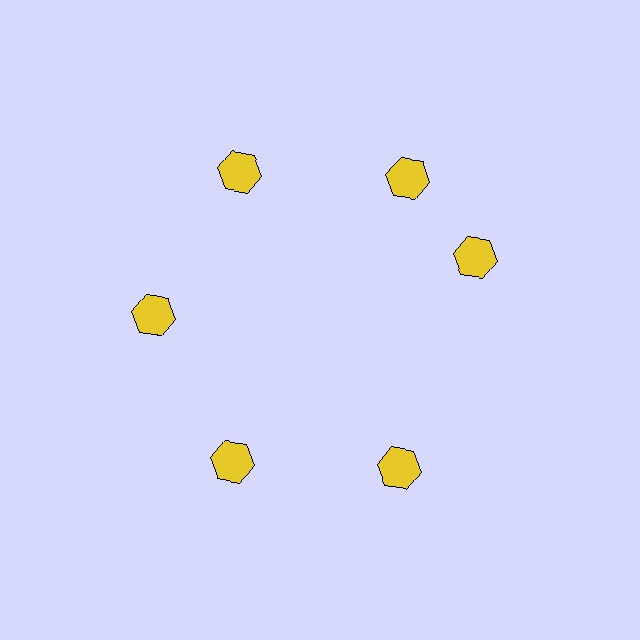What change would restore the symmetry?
The symmetry would be restored by rotating it back into even spacing with its neighbors so that all 6 hexagons sit at equal angles and equal distance from the center.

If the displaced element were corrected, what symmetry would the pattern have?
It would have 6-fold rotational symmetry — the pattern would map onto itself every 60 degrees.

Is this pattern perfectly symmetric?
No. The 6 yellow hexagons are arranged in a ring, but one element near the 3 o'clock position is rotated out of alignment along the ring, breaking the 6-fold rotational symmetry.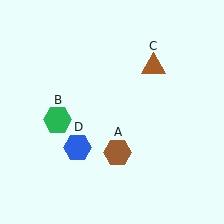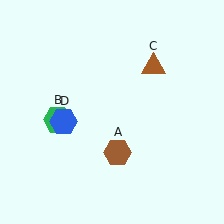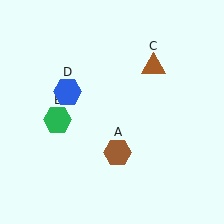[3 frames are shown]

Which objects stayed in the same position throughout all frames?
Brown hexagon (object A) and green hexagon (object B) and brown triangle (object C) remained stationary.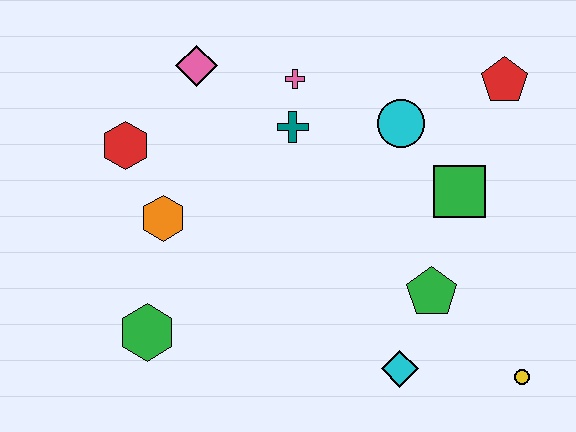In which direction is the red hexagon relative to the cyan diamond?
The red hexagon is to the left of the cyan diamond.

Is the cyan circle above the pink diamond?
No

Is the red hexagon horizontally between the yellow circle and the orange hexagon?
No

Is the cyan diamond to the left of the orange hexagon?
No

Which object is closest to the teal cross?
The pink cross is closest to the teal cross.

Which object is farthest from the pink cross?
The yellow circle is farthest from the pink cross.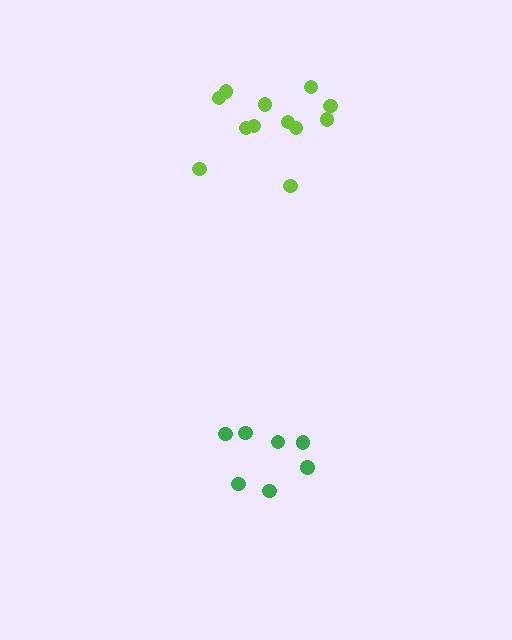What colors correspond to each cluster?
The clusters are colored: lime, green.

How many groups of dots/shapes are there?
There are 2 groups.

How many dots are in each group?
Group 1: 12 dots, Group 2: 7 dots (19 total).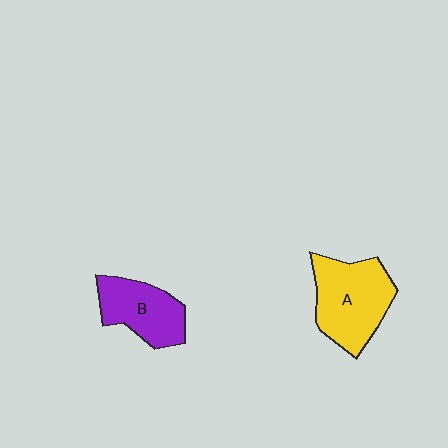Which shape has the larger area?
Shape A (yellow).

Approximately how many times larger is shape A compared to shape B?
Approximately 1.3 times.